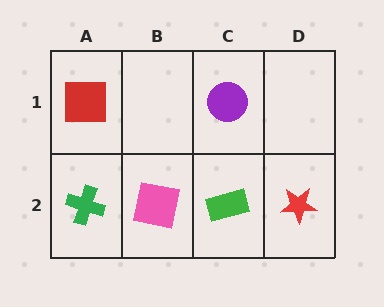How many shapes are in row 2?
4 shapes.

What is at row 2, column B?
A pink square.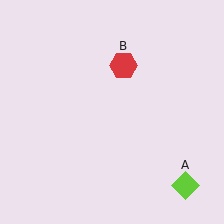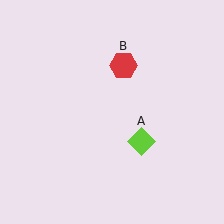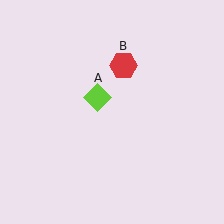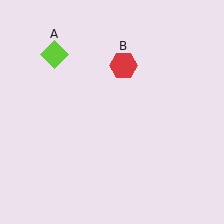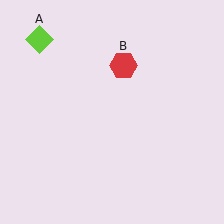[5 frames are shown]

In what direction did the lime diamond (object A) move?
The lime diamond (object A) moved up and to the left.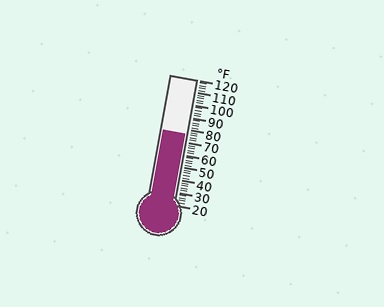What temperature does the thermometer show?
The thermometer shows approximately 76°F.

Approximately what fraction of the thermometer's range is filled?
The thermometer is filled to approximately 55% of its range.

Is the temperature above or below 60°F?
The temperature is above 60°F.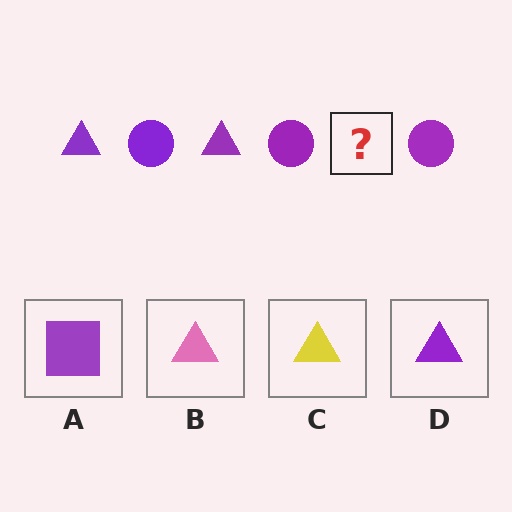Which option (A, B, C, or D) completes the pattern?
D.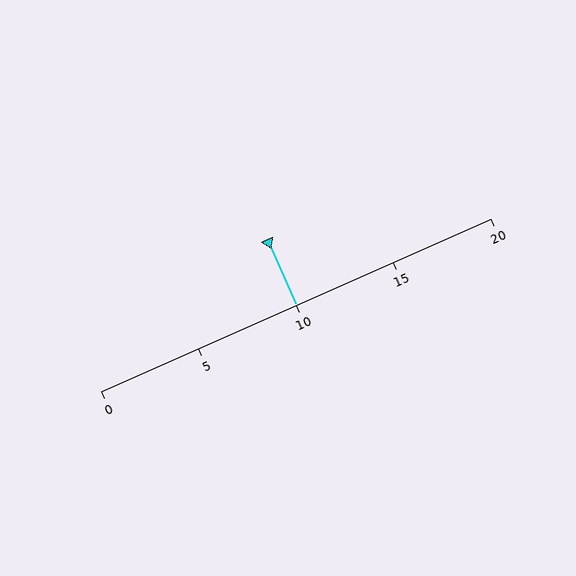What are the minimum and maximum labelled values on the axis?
The axis runs from 0 to 20.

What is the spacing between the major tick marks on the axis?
The major ticks are spaced 5 apart.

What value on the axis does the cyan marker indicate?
The marker indicates approximately 10.